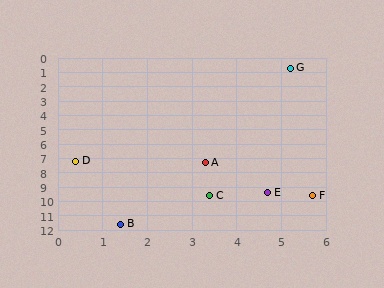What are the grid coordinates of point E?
Point E is at approximately (4.7, 9.4).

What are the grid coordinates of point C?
Point C is at approximately (3.4, 9.6).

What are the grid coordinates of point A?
Point A is at approximately (3.3, 7.3).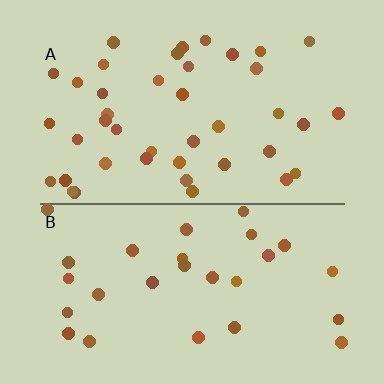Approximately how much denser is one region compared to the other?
Approximately 1.5× — region A over region B.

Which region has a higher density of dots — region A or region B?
A (the top).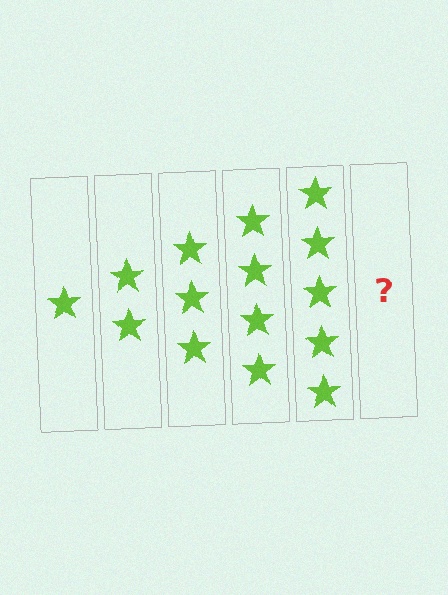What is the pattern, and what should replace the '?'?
The pattern is that each step adds one more star. The '?' should be 6 stars.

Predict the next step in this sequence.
The next step is 6 stars.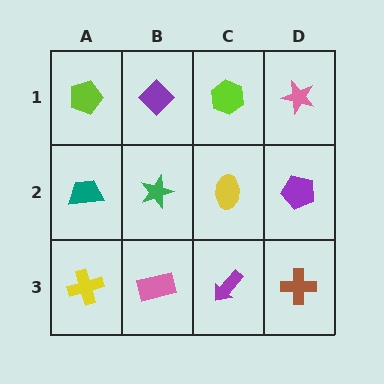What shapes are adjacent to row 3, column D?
A purple pentagon (row 2, column D), a purple arrow (row 3, column C).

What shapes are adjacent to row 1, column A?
A teal trapezoid (row 2, column A), a purple diamond (row 1, column B).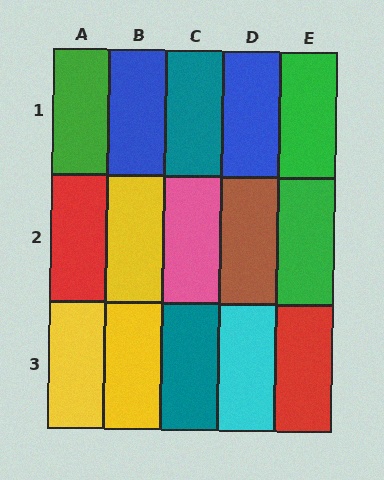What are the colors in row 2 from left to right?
Red, yellow, pink, brown, green.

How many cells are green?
3 cells are green.